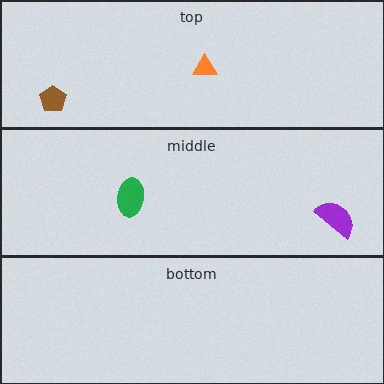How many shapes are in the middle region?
2.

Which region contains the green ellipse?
The middle region.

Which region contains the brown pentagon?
The top region.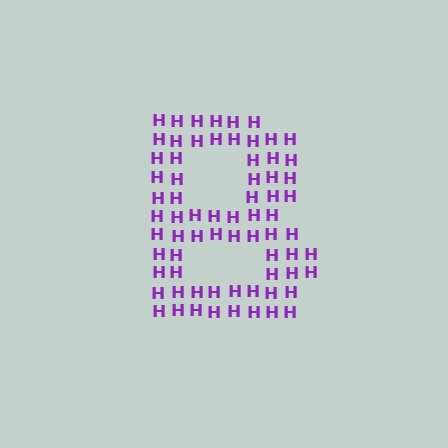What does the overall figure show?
The overall figure shows the letter B.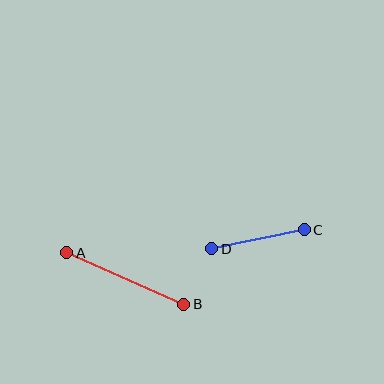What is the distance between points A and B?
The distance is approximately 128 pixels.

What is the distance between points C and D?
The distance is approximately 94 pixels.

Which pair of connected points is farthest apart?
Points A and B are farthest apart.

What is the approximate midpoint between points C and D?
The midpoint is at approximately (258, 239) pixels.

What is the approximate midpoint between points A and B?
The midpoint is at approximately (125, 278) pixels.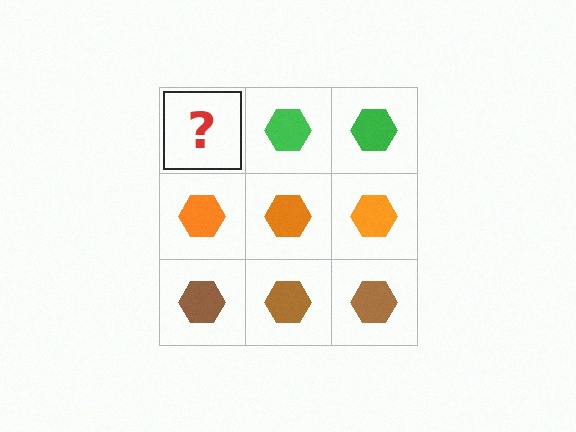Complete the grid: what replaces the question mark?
The question mark should be replaced with a green hexagon.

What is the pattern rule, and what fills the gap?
The rule is that each row has a consistent color. The gap should be filled with a green hexagon.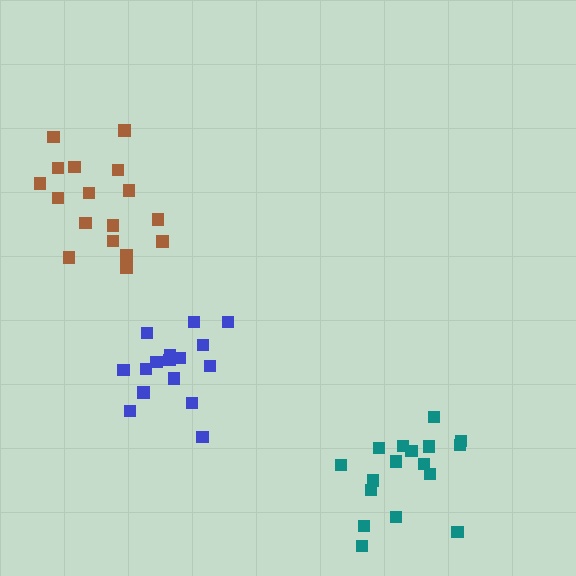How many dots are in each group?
Group 1: 17 dots, Group 2: 17 dots, Group 3: 17 dots (51 total).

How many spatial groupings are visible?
There are 3 spatial groupings.